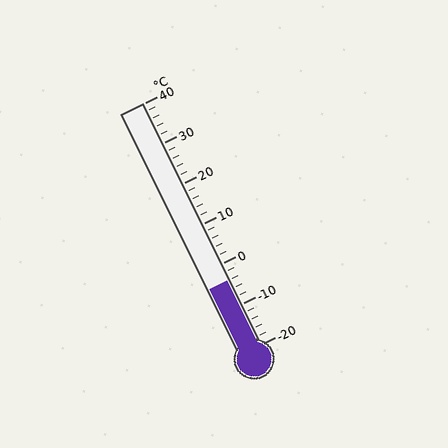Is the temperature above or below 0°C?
The temperature is below 0°C.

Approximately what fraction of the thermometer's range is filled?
The thermometer is filled to approximately 25% of its range.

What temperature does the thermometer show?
The thermometer shows approximately -4°C.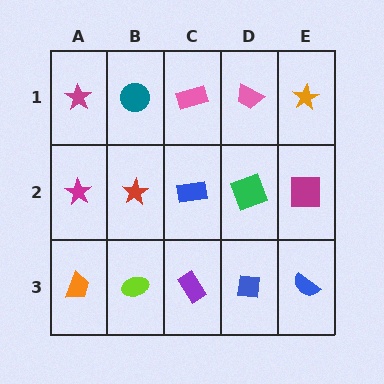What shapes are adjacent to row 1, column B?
A red star (row 2, column B), a magenta star (row 1, column A), a pink rectangle (row 1, column C).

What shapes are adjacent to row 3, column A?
A magenta star (row 2, column A), a lime ellipse (row 3, column B).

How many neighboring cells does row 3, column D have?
3.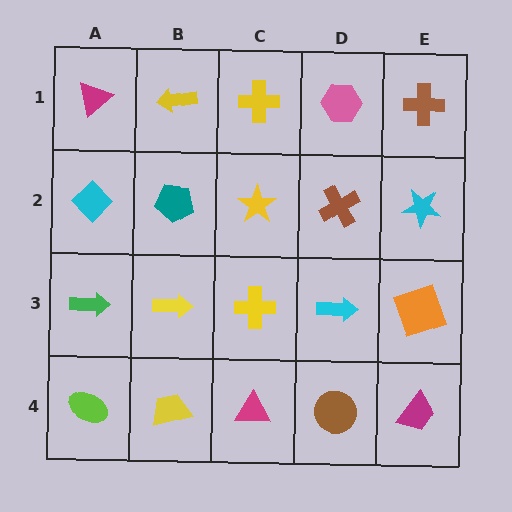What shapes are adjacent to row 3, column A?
A cyan diamond (row 2, column A), a lime ellipse (row 4, column A), a yellow arrow (row 3, column B).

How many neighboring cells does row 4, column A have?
2.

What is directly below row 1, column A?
A cyan diamond.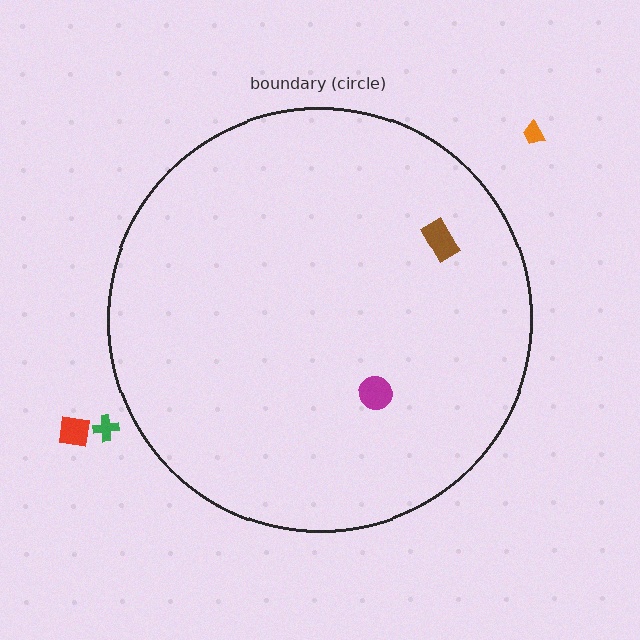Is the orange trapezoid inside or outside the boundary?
Outside.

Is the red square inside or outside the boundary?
Outside.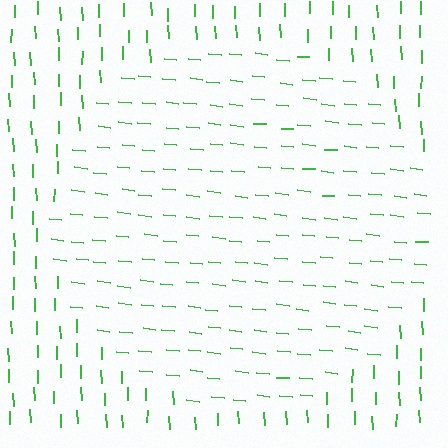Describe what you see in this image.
The image is filled with small green line segments. A circle region in the image has lines oriented differently from the surrounding lines, creating a visible texture boundary.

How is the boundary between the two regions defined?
The boundary is defined purely by a change in line orientation (approximately 82 degrees difference). All lines are the same color and thickness.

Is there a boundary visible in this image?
Yes, there is a texture boundary formed by a change in line orientation.